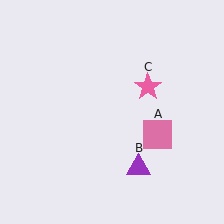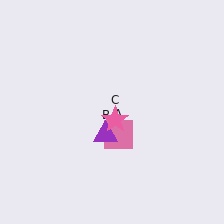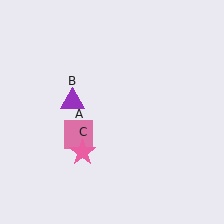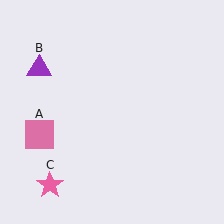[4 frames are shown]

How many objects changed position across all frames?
3 objects changed position: pink square (object A), purple triangle (object B), pink star (object C).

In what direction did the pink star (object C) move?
The pink star (object C) moved down and to the left.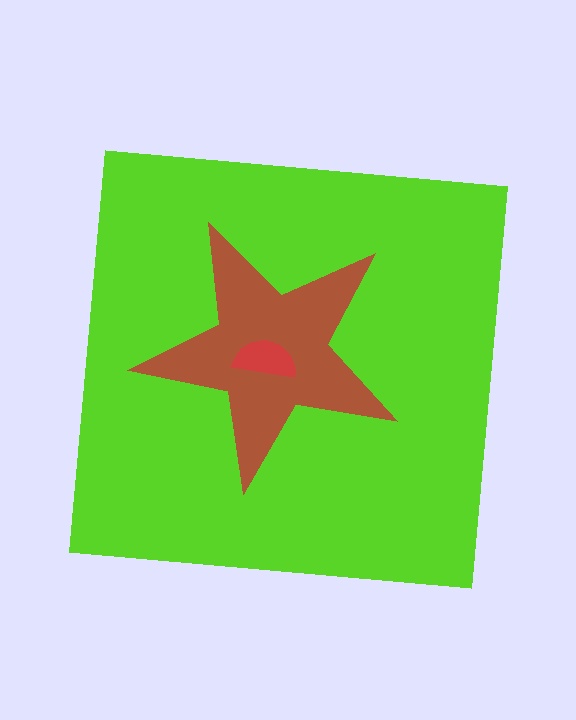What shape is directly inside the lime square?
The brown star.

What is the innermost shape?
The red semicircle.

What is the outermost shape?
The lime square.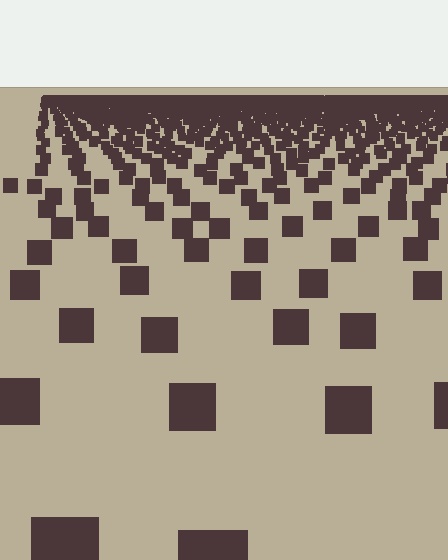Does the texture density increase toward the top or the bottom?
Density increases toward the top.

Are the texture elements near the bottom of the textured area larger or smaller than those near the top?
Larger. Near the bottom, elements are closer to the viewer and appear at a bigger on-screen size.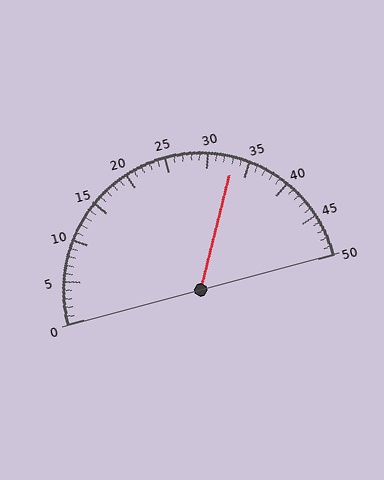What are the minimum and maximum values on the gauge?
The gauge ranges from 0 to 50.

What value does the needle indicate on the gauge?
The needle indicates approximately 33.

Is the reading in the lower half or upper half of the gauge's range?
The reading is in the upper half of the range (0 to 50).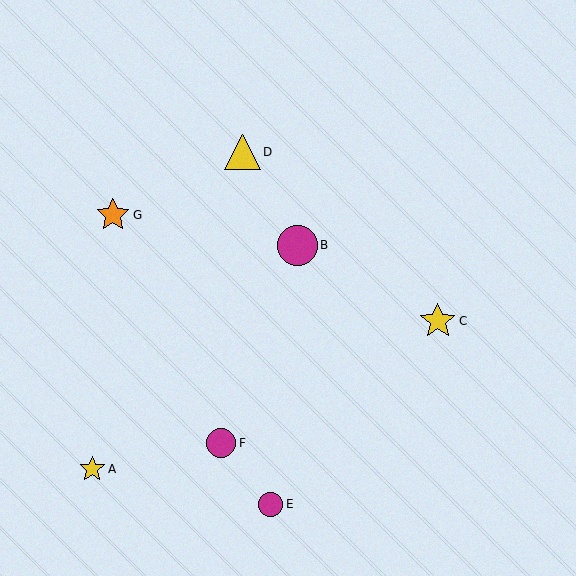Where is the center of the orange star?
The center of the orange star is at (113, 215).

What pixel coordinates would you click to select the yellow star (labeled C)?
Click at (438, 321) to select the yellow star C.